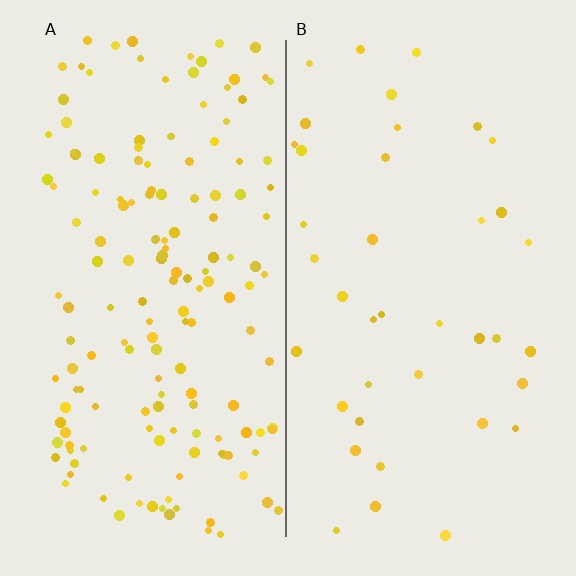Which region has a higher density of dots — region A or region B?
A (the left).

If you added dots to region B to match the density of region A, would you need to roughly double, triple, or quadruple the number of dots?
Approximately quadruple.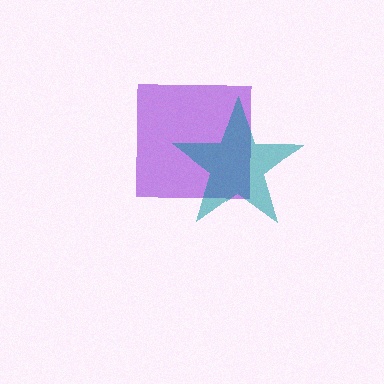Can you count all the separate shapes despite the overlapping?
Yes, there are 2 separate shapes.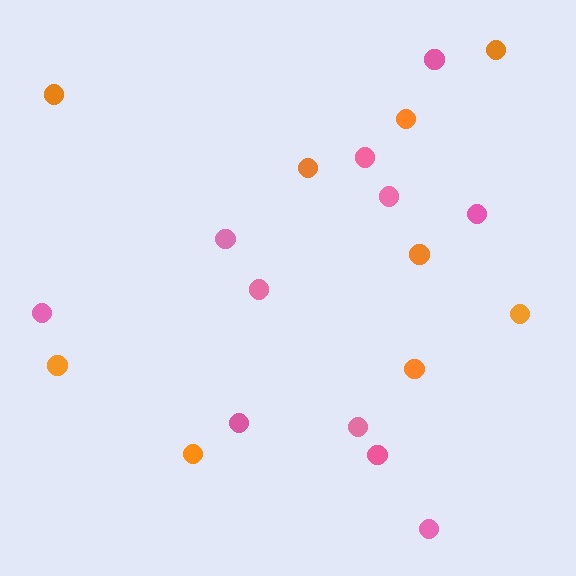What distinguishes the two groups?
There are 2 groups: one group of pink circles (11) and one group of orange circles (9).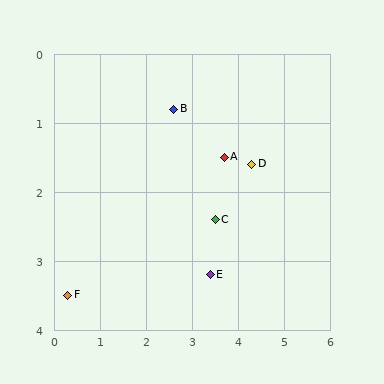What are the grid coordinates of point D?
Point D is at approximately (4.3, 1.6).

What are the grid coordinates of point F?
Point F is at approximately (0.3, 3.5).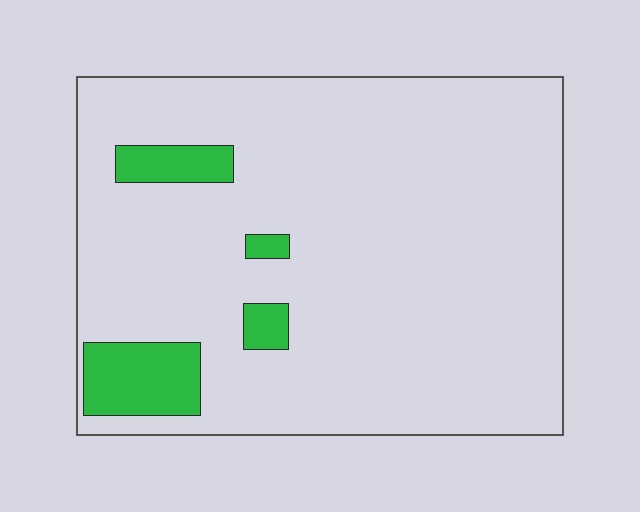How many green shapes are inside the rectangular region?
4.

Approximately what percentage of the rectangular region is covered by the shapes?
Approximately 10%.